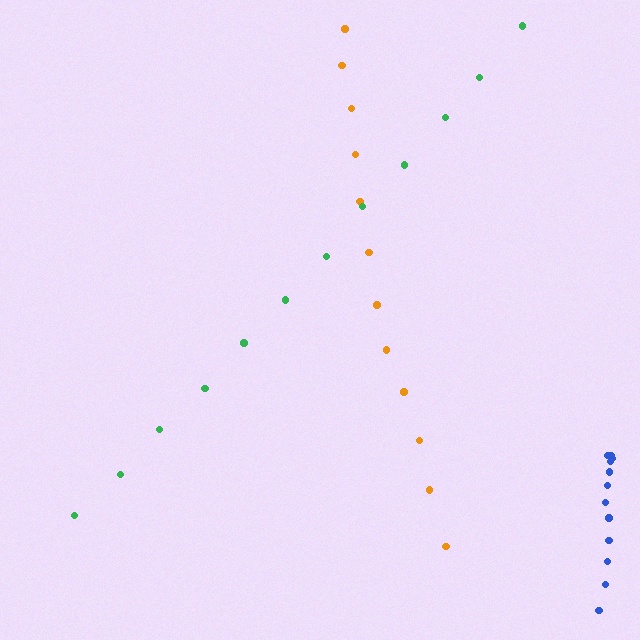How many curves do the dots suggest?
There are 3 distinct paths.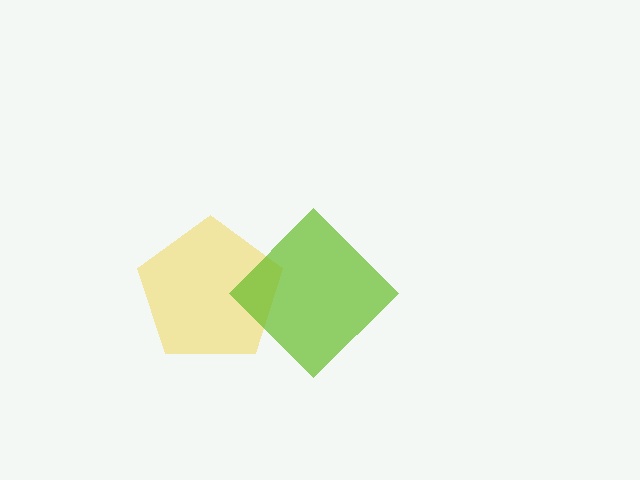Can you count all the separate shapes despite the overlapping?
Yes, there are 2 separate shapes.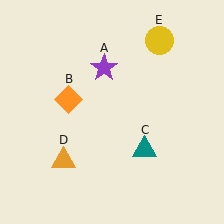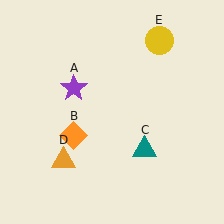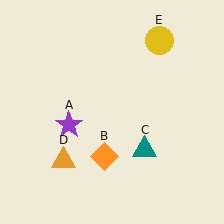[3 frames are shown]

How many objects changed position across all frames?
2 objects changed position: purple star (object A), orange diamond (object B).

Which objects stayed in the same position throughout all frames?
Teal triangle (object C) and orange triangle (object D) and yellow circle (object E) remained stationary.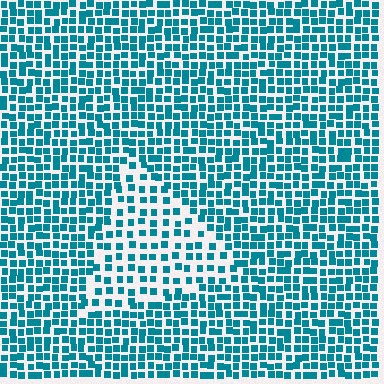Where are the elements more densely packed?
The elements are more densely packed outside the triangle boundary.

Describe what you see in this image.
The image contains small teal elements arranged at two different densities. A triangle-shaped region is visible where the elements are less densely packed than the surrounding area.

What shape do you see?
I see a triangle.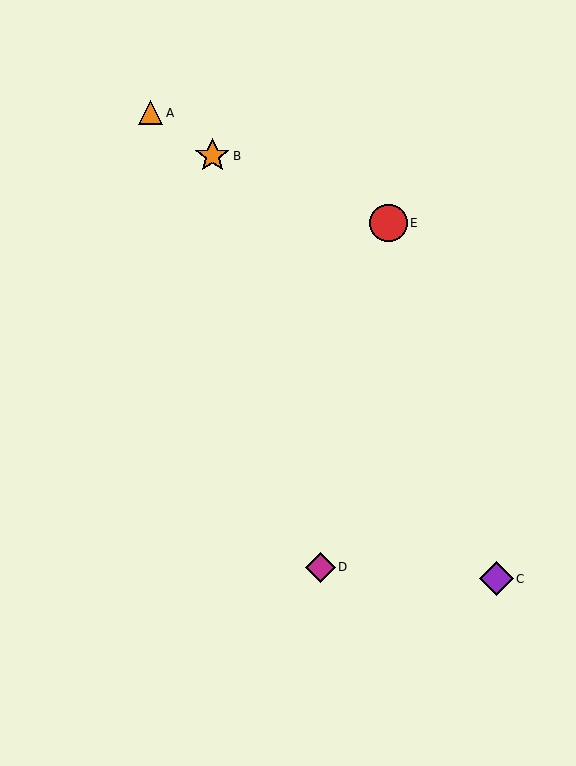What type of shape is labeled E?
Shape E is a red circle.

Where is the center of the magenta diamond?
The center of the magenta diamond is at (320, 567).